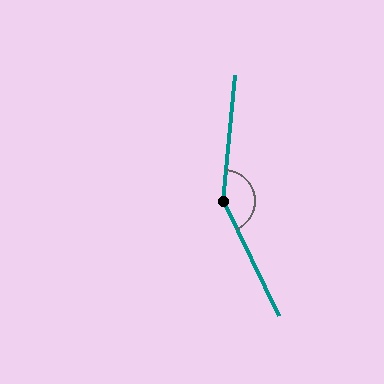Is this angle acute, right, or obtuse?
It is obtuse.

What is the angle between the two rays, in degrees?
Approximately 149 degrees.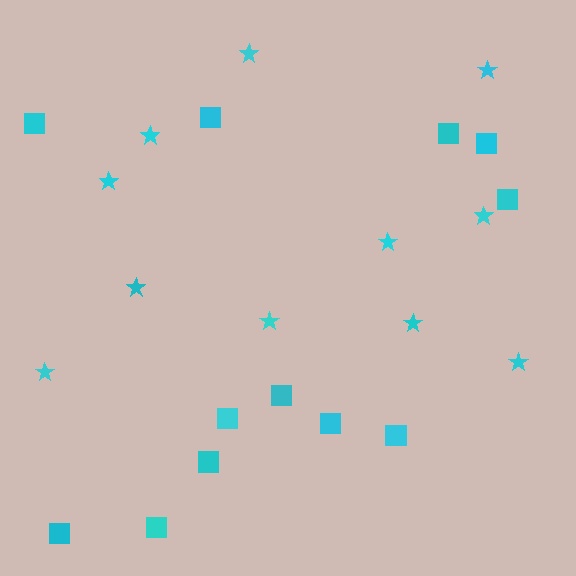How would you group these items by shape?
There are 2 groups: one group of squares (12) and one group of stars (11).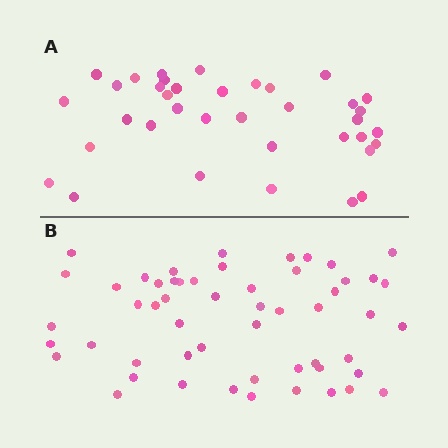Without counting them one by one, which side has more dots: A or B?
Region B (the bottom region) has more dots.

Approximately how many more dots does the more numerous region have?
Region B has approximately 15 more dots than region A.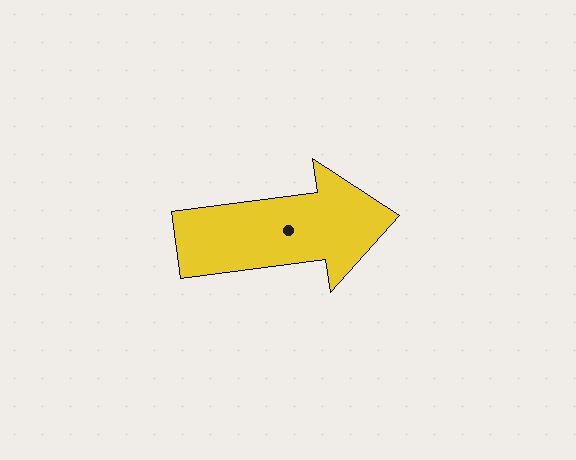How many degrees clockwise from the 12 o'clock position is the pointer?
Approximately 83 degrees.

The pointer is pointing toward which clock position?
Roughly 3 o'clock.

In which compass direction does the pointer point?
East.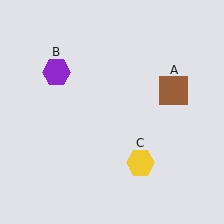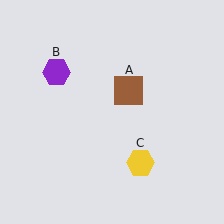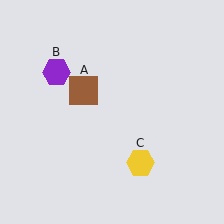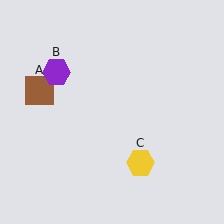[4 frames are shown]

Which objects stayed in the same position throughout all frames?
Purple hexagon (object B) and yellow hexagon (object C) remained stationary.